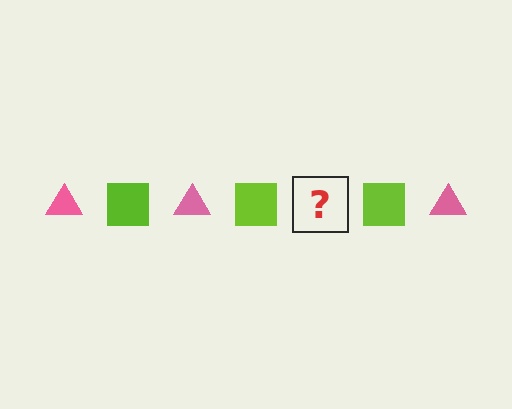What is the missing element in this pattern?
The missing element is a pink triangle.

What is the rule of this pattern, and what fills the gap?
The rule is that the pattern alternates between pink triangle and lime square. The gap should be filled with a pink triangle.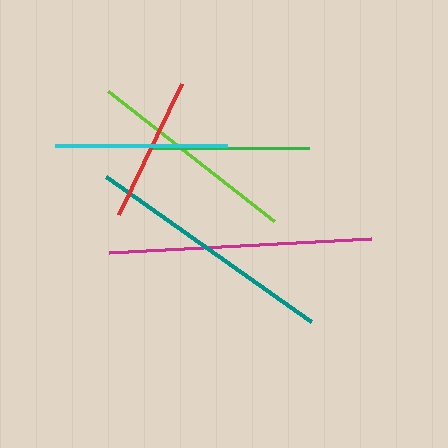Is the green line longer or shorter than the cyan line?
The cyan line is longer than the green line.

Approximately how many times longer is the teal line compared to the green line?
The teal line is approximately 1.6 times the length of the green line.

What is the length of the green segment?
The green segment is approximately 158 pixels long.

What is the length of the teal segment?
The teal segment is approximately 251 pixels long.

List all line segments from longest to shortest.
From longest to shortest: magenta, teal, lime, cyan, green, red.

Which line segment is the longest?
The magenta line is the longest at approximately 262 pixels.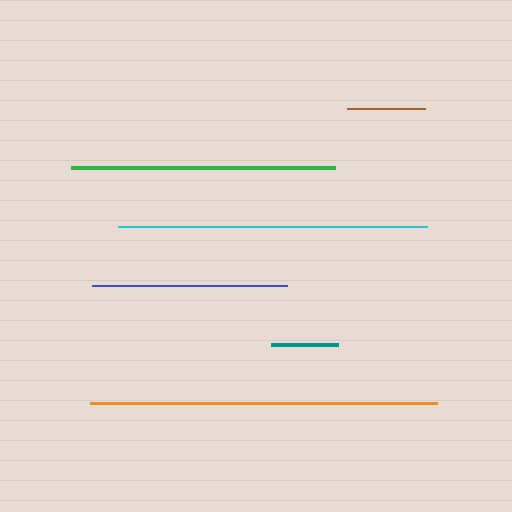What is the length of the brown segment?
The brown segment is approximately 79 pixels long.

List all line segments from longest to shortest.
From longest to shortest: orange, cyan, green, blue, brown, teal.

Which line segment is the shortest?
The teal line is the shortest at approximately 67 pixels.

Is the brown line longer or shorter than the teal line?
The brown line is longer than the teal line.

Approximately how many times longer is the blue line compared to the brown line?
The blue line is approximately 2.5 times the length of the brown line.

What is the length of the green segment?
The green segment is approximately 264 pixels long.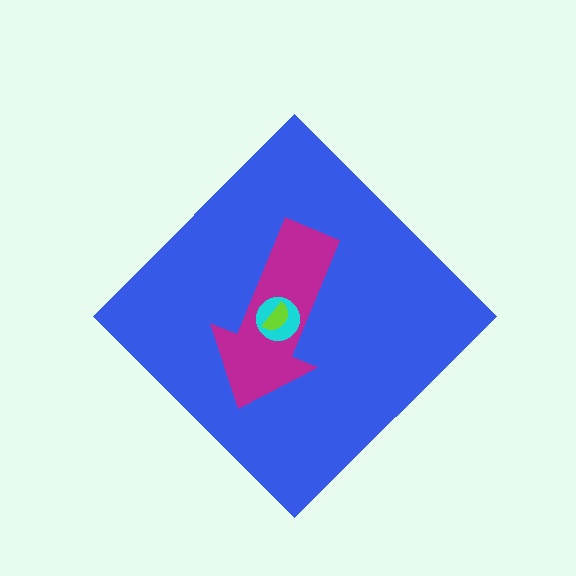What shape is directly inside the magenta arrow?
The cyan circle.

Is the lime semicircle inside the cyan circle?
Yes.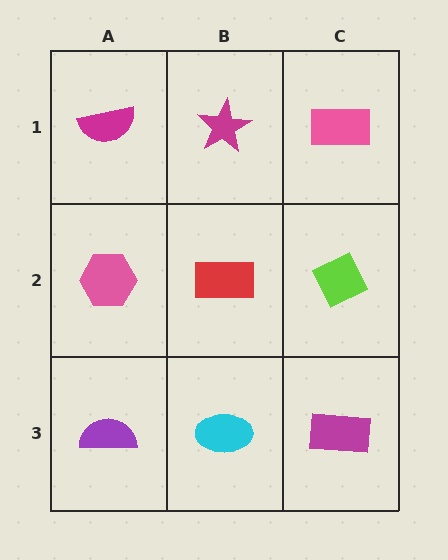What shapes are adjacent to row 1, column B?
A red rectangle (row 2, column B), a magenta semicircle (row 1, column A), a pink rectangle (row 1, column C).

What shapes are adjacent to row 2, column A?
A magenta semicircle (row 1, column A), a purple semicircle (row 3, column A), a red rectangle (row 2, column B).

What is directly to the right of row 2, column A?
A red rectangle.